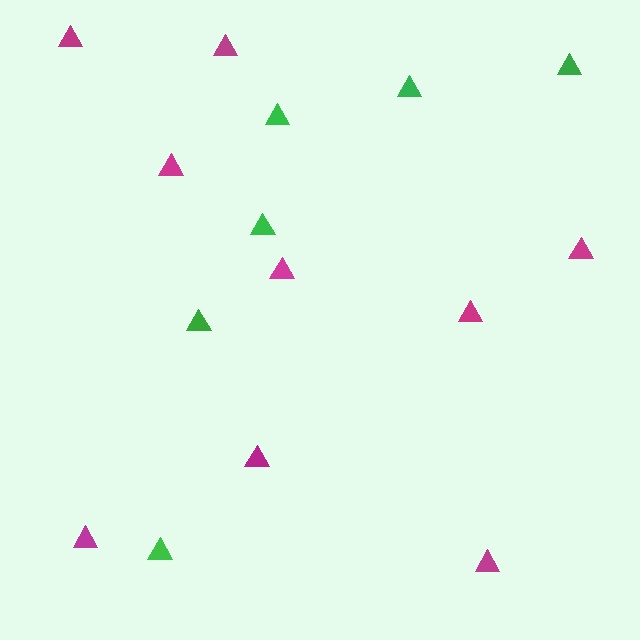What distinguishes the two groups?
There are 2 groups: one group of magenta triangles (9) and one group of green triangles (6).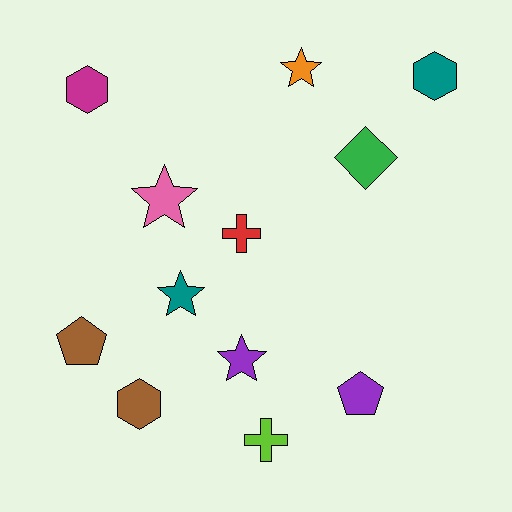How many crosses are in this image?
There are 2 crosses.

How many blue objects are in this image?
There are no blue objects.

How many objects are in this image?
There are 12 objects.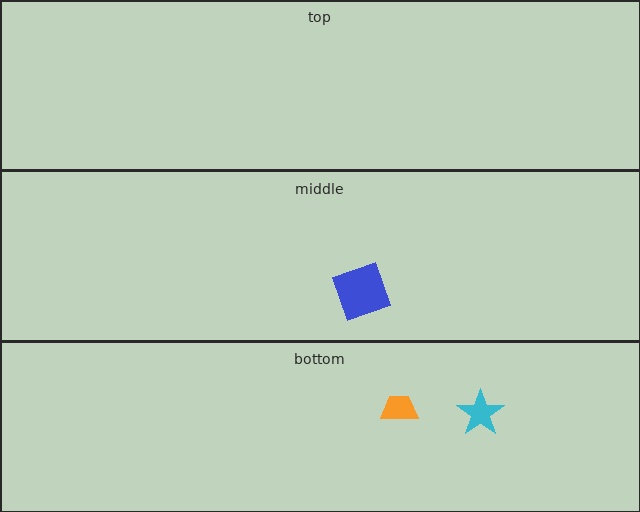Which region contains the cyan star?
The bottom region.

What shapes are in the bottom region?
The orange trapezoid, the cyan star.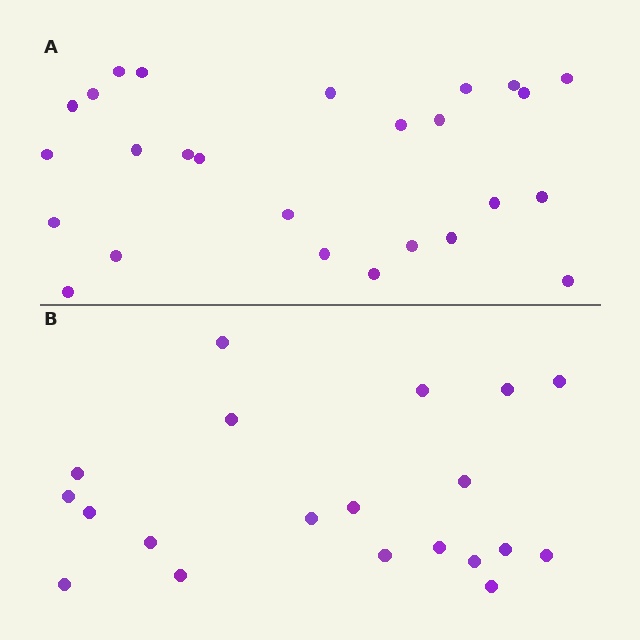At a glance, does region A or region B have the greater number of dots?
Region A (the top region) has more dots.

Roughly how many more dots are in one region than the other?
Region A has about 6 more dots than region B.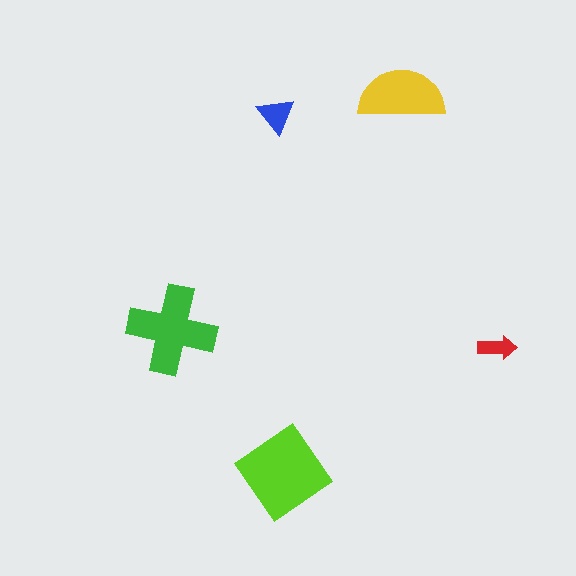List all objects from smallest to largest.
The red arrow, the blue triangle, the yellow semicircle, the green cross, the lime diamond.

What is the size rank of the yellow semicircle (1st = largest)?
3rd.